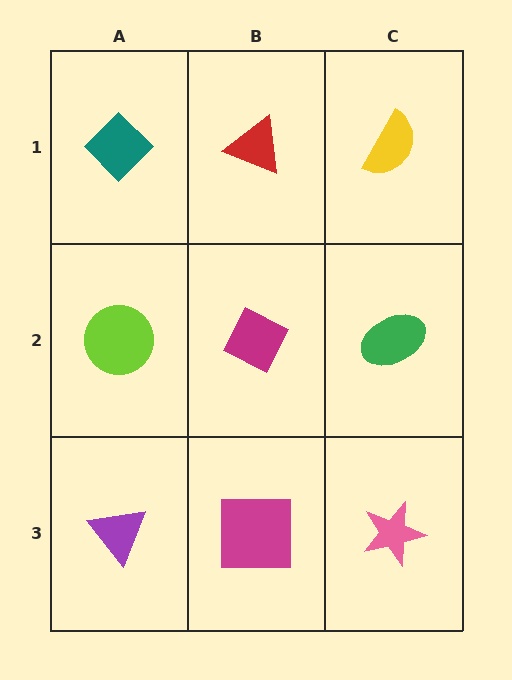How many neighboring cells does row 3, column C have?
2.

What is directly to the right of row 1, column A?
A red triangle.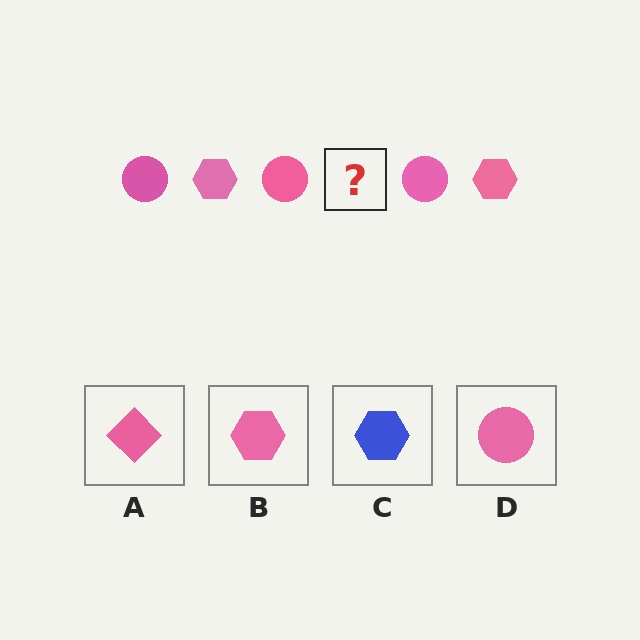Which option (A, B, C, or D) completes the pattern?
B.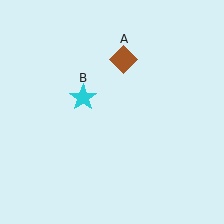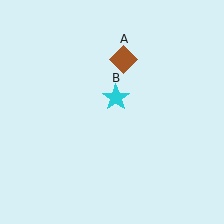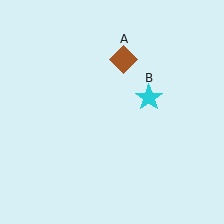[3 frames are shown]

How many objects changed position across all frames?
1 object changed position: cyan star (object B).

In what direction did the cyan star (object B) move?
The cyan star (object B) moved right.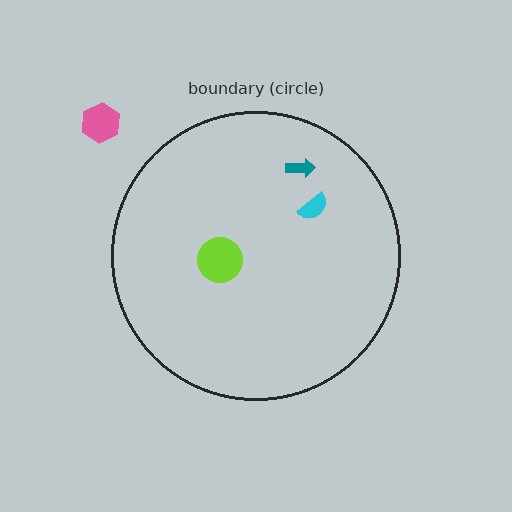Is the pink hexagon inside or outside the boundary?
Outside.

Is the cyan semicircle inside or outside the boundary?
Inside.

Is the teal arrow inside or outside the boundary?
Inside.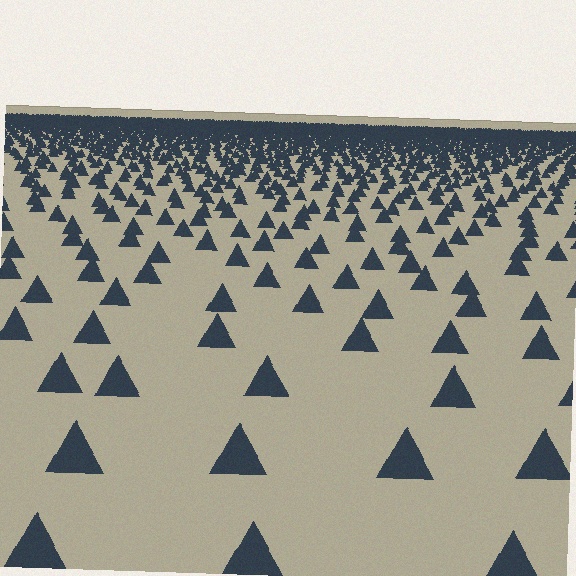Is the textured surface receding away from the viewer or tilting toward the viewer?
The surface is receding away from the viewer. Texture elements get smaller and denser toward the top.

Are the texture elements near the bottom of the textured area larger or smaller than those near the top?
Larger. Near the bottom, elements are closer to the viewer and appear at a bigger on-screen size.